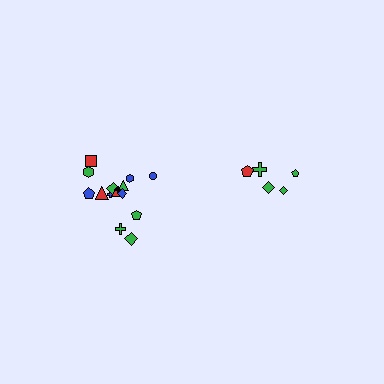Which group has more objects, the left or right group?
The left group.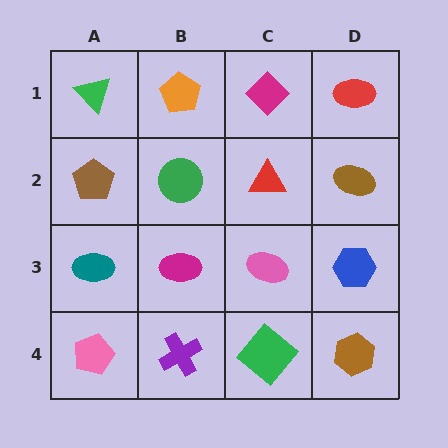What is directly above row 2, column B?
An orange pentagon.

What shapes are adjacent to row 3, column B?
A green circle (row 2, column B), a purple cross (row 4, column B), a teal ellipse (row 3, column A), a pink ellipse (row 3, column C).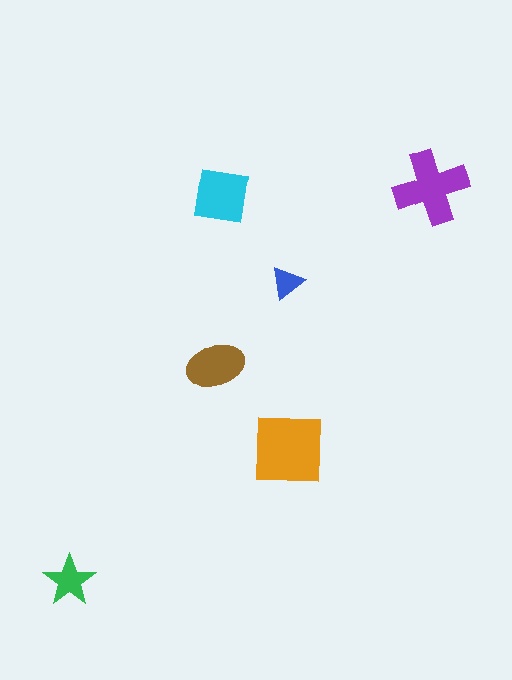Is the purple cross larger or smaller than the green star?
Larger.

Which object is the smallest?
The blue triangle.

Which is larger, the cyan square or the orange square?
The orange square.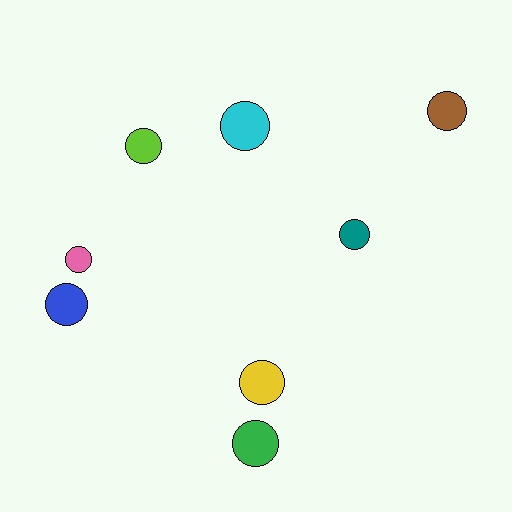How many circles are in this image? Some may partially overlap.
There are 8 circles.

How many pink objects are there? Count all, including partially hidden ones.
There is 1 pink object.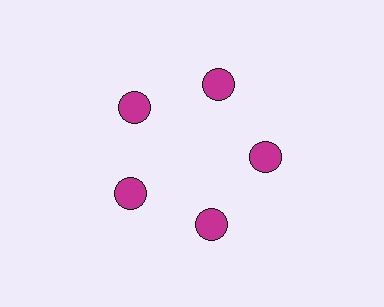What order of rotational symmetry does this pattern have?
This pattern has 5-fold rotational symmetry.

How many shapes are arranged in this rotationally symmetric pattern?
There are 5 shapes, arranged in 5 groups of 1.